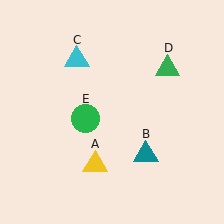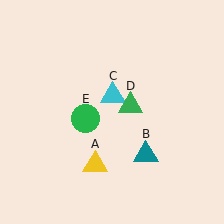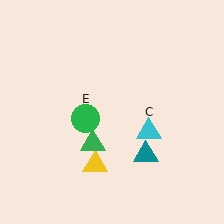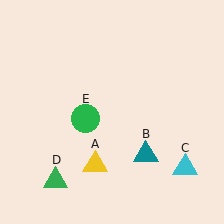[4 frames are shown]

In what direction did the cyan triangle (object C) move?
The cyan triangle (object C) moved down and to the right.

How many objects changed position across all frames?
2 objects changed position: cyan triangle (object C), green triangle (object D).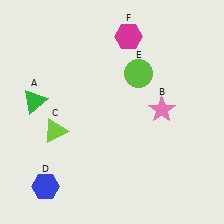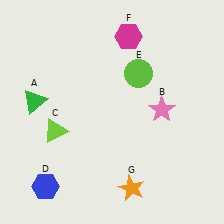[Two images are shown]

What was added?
An orange star (G) was added in Image 2.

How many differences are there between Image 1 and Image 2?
There is 1 difference between the two images.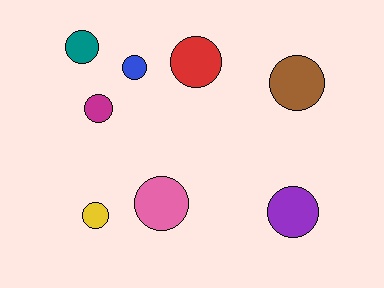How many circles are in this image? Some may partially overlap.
There are 8 circles.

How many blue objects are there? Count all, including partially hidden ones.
There is 1 blue object.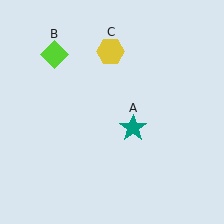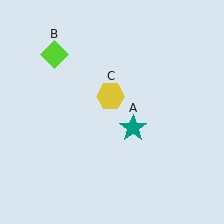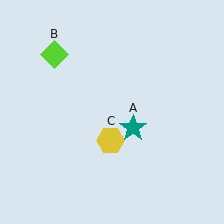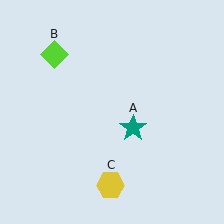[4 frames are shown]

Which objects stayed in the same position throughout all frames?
Teal star (object A) and lime diamond (object B) remained stationary.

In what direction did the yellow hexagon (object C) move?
The yellow hexagon (object C) moved down.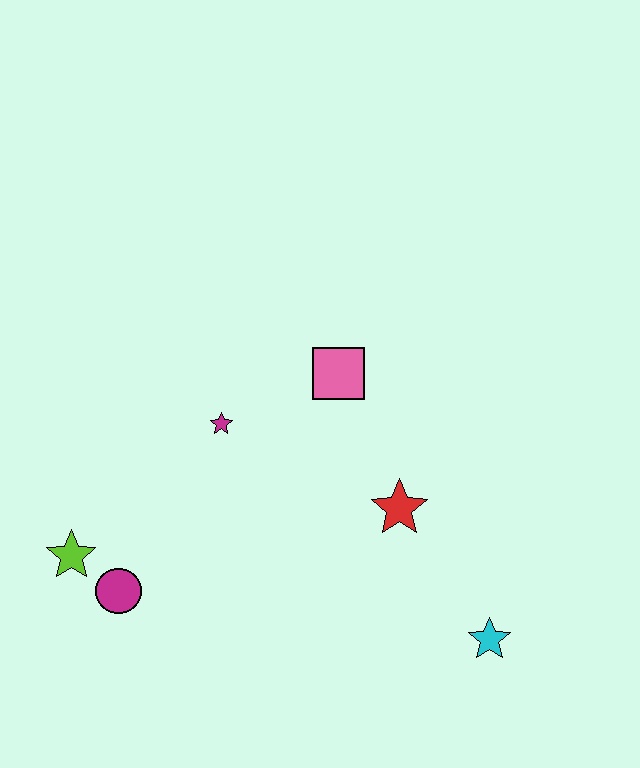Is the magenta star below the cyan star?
No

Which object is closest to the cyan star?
The red star is closest to the cyan star.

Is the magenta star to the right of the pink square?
No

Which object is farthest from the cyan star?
The lime star is farthest from the cyan star.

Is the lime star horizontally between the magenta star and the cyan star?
No